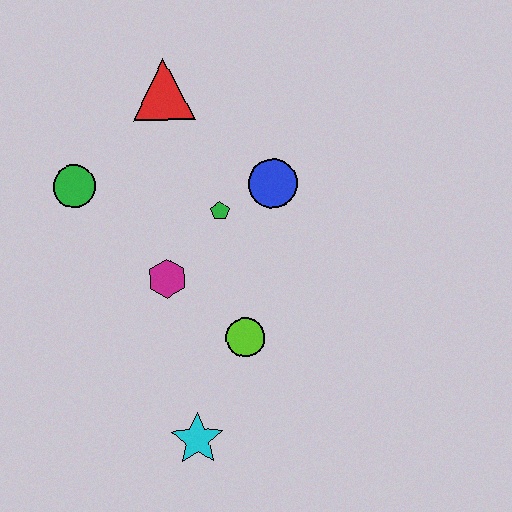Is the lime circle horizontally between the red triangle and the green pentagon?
No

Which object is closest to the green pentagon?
The blue circle is closest to the green pentagon.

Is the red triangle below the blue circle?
No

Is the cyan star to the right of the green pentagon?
No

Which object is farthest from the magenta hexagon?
The red triangle is farthest from the magenta hexagon.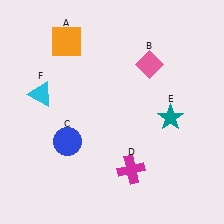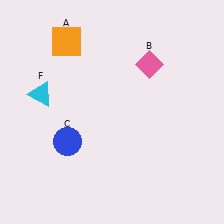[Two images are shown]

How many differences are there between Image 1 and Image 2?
There are 2 differences between the two images.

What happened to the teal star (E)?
The teal star (E) was removed in Image 2. It was in the bottom-right area of Image 1.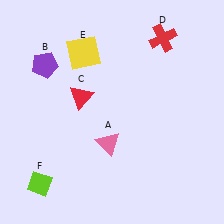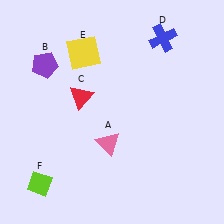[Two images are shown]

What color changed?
The cross (D) changed from red in Image 1 to blue in Image 2.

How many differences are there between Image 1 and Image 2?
There is 1 difference between the two images.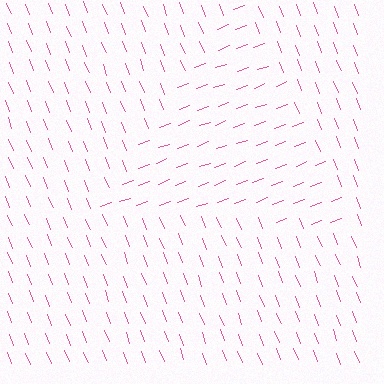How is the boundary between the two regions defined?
The boundary is defined purely by a change in line orientation (approximately 90 degrees difference). All lines are the same color and thickness.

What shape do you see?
I see a triangle.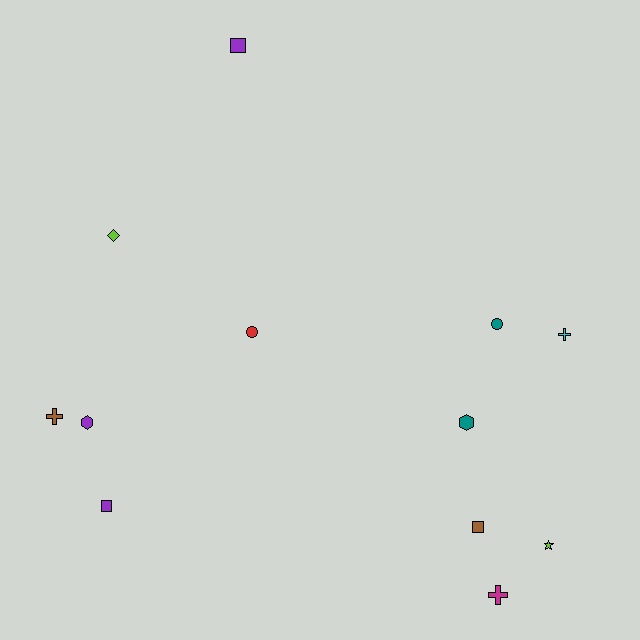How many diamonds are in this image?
There is 1 diamond.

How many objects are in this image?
There are 12 objects.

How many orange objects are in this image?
There are no orange objects.